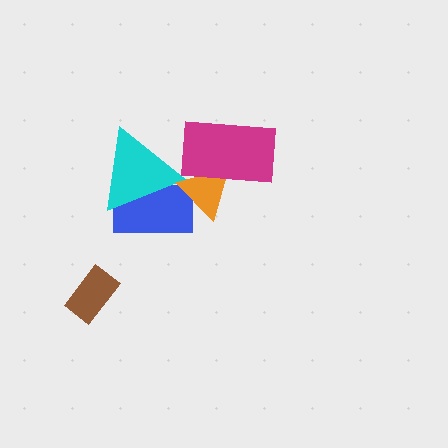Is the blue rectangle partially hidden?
Yes, it is partially covered by another shape.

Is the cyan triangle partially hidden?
Yes, it is partially covered by another shape.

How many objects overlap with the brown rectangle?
0 objects overlap with the brown rectangle.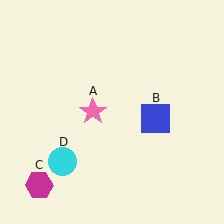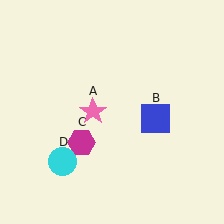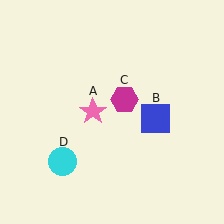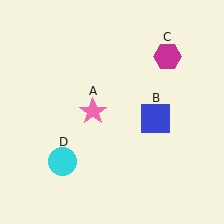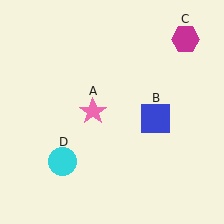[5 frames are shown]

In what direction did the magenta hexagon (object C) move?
The magenta hexagon (object C) moved up and to the right.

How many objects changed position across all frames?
1 object changed position: magenta hexagon (object C).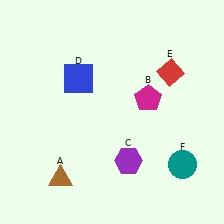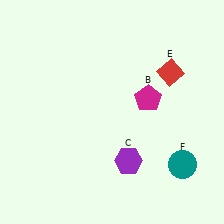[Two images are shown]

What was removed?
The blue square (D), the brown triangle (A) were removed in Image 2.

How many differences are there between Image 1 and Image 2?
There are 2 differences between the two images.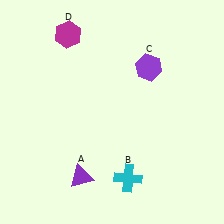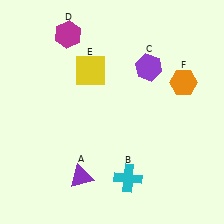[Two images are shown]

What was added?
A yellow square (E), an orange hexagon (F) were added in Image 2.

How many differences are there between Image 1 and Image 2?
There are 2 differences between the two images.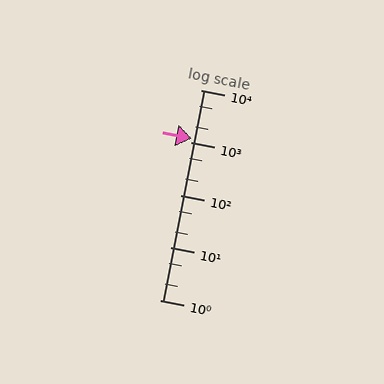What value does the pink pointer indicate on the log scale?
The pointer indicates approximately 1200.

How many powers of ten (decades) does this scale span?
The scale spans 4 decades, from 1 to 10000.